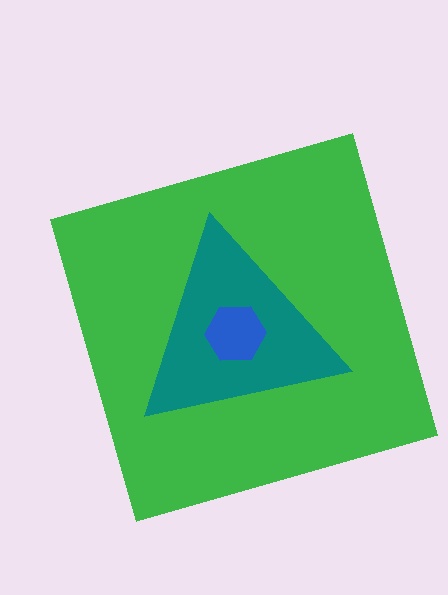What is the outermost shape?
The green square.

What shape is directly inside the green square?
The teal triangle.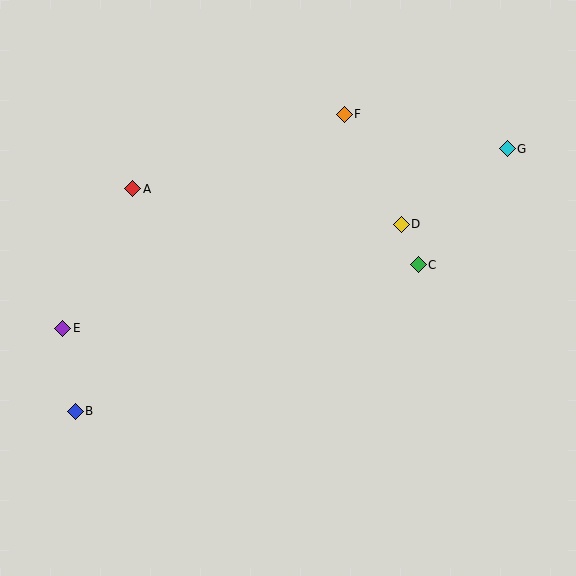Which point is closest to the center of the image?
Point D at (401, 224) is closest to the center.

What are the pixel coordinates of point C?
Point C is at (418, 265).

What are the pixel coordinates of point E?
Point E is at (63, 328).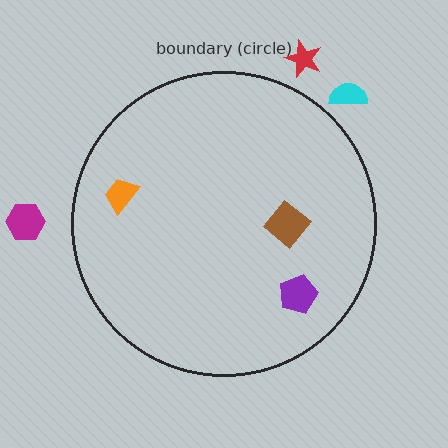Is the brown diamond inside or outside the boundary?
Inside.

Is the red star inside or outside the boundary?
Outside.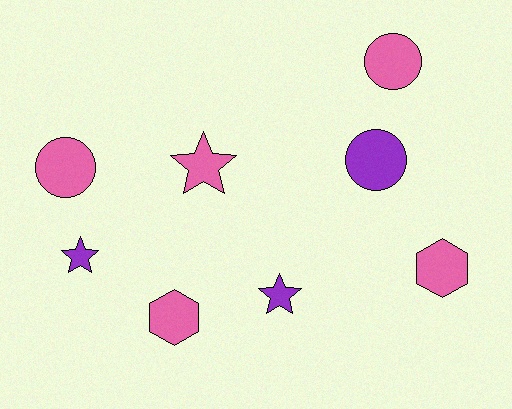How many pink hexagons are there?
There are 2 pink hexagons.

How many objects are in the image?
There are 8 objects.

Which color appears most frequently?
Pink, with 5 objects.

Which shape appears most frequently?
Star, with 3 objects.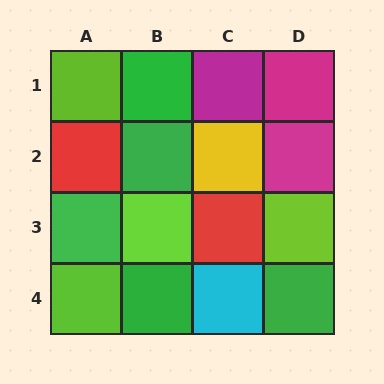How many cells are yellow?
1 cell is yellow.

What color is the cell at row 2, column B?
Green.